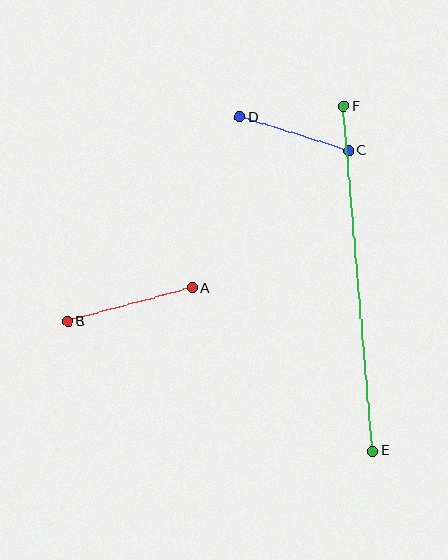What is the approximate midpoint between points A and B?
The midpoint is at approximately (130, 305) pixels.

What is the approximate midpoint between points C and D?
The midpoint is at approximately (294, 134) pixels.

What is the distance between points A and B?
The distance is approximately 129 pixels.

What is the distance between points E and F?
The distance is approximately 346 pixels.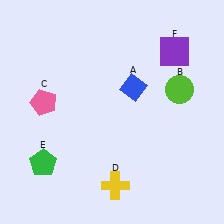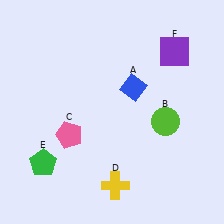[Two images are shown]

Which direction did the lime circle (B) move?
The lime circle (B) moved down.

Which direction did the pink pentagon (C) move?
The pink pentagon (C) moved down.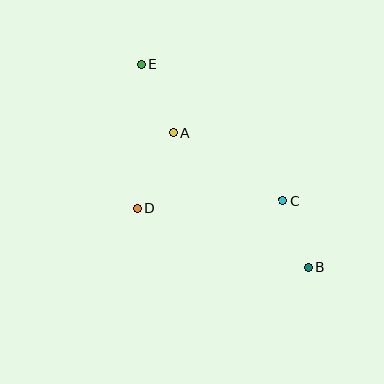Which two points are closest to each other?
Points B and C are closest to each other.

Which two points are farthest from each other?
Points B and E are farthest from each other.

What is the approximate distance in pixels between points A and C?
The distance between A and C is approximately 129 pixels.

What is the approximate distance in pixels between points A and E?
The distance between A and E is approximately 75 pixels.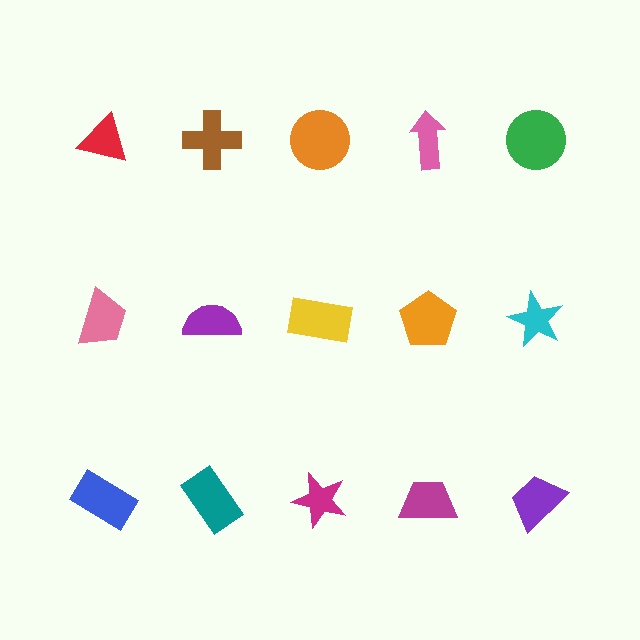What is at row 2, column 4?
An orange pentagon.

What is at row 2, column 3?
A yellow rectangle.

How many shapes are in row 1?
5 shapes.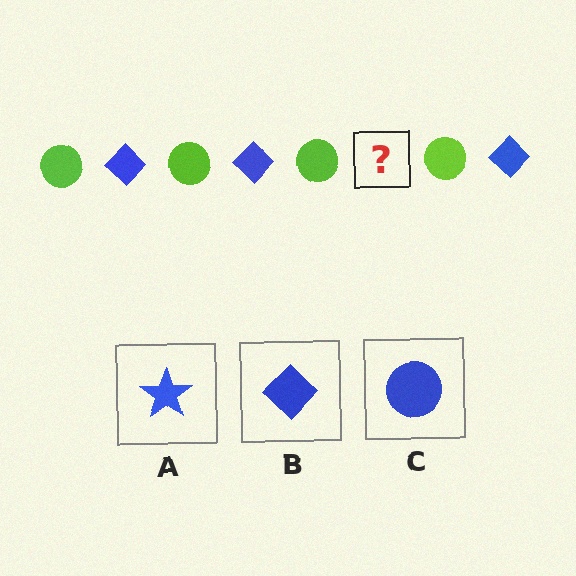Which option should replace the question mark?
Option B.